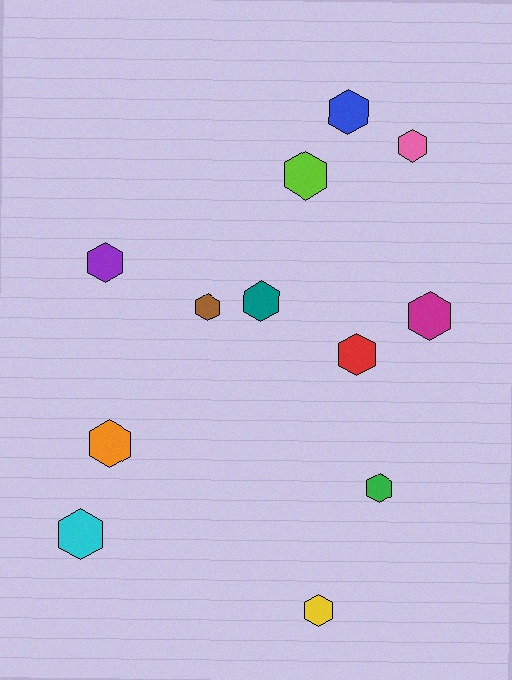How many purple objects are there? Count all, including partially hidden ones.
There is 1 purple object.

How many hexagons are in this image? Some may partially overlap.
There are 12 hexagons.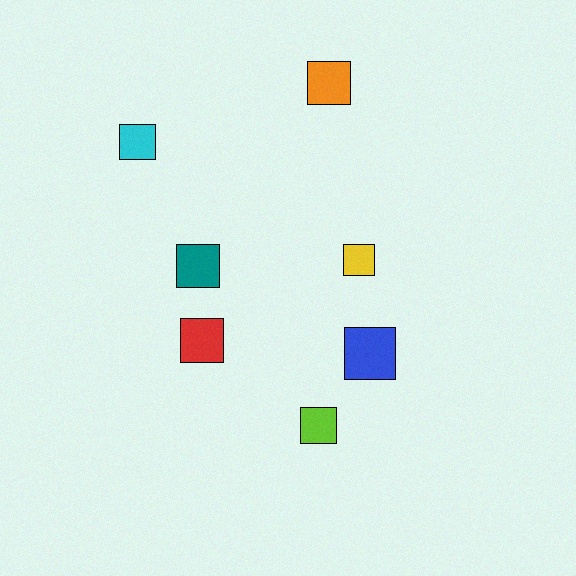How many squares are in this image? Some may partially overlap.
There are 7 squares.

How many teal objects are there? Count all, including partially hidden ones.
There is 1 teal object.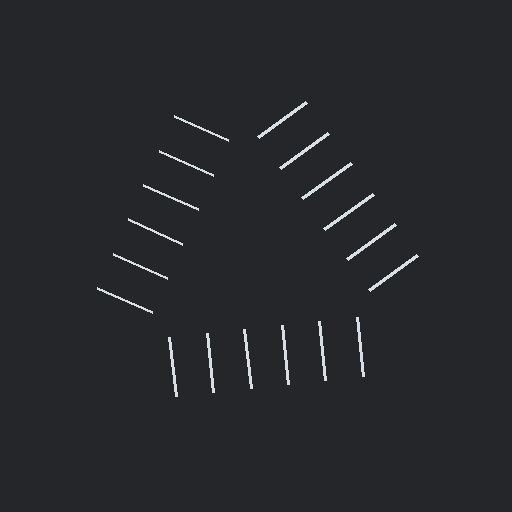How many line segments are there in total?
18 — 6 along each of the 3 edges.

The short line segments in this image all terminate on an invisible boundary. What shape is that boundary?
An illusory triangle — the line segments terminate on its edges but no continuous stroke is drawn.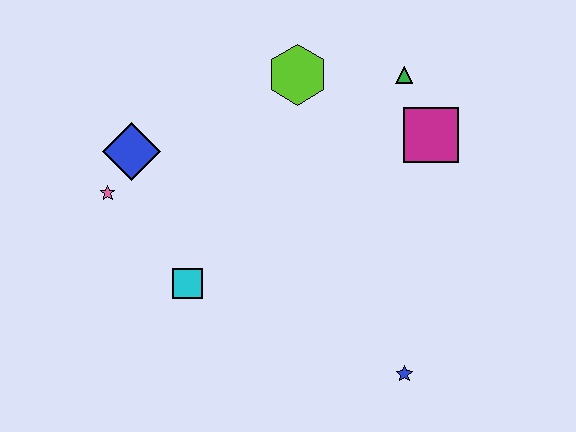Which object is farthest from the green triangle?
The pink star is farthest from the green triangle.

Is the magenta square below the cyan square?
No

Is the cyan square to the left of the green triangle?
Yes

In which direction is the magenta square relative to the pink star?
The magenta square is to the right of the pink star.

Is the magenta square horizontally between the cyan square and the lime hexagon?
No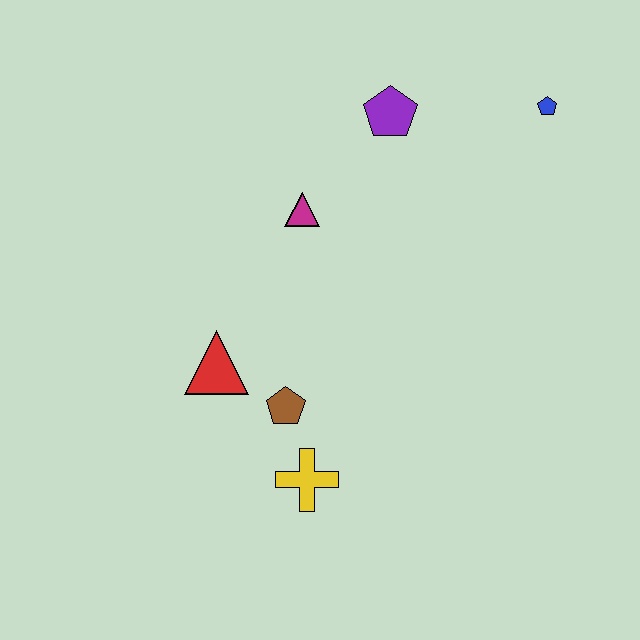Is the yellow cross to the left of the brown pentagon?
No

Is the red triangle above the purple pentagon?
No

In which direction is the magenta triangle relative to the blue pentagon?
The magenta triangle is to the left of the blue pentagon.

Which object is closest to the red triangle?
The brown pentagon is closest to the red triangle.